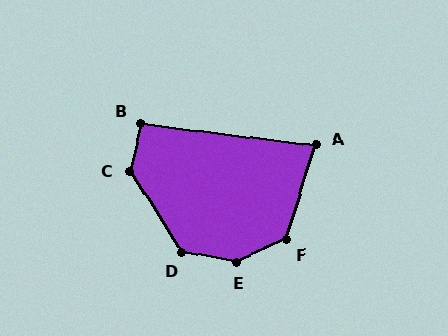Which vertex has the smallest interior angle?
A, at approximately 80 degrees.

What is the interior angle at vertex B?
Approximately 96 degrees (obtuse).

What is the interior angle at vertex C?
Approximately 134 degrees (obtuse).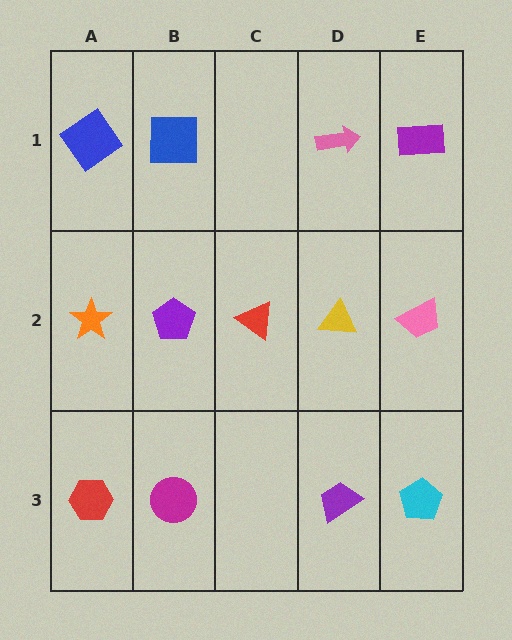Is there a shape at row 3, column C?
No, that cell is empty.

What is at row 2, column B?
A purple pentagon.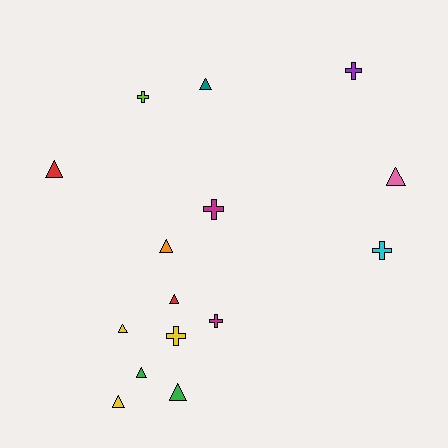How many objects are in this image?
There are 15 objects.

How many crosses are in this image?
There are 6 crosses.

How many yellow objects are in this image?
There are 3 yellow objects.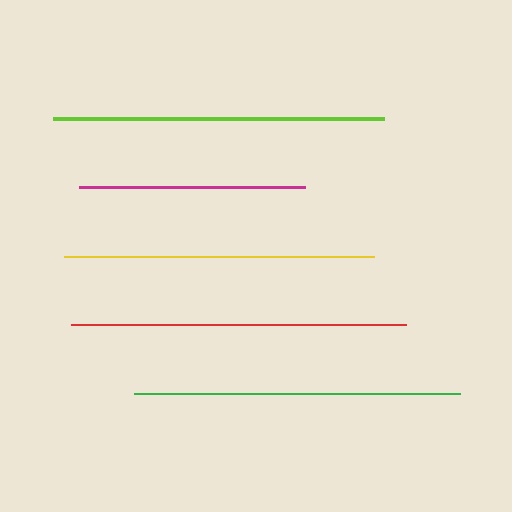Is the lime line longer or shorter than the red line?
The red line is longer than the lime line.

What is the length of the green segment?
The green segment is approximately 326 pixels long.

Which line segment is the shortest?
The magenta line is the shortest at approximately 226 pixels.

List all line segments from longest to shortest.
From longest to shortest: red, lime, green, yellow, magenta.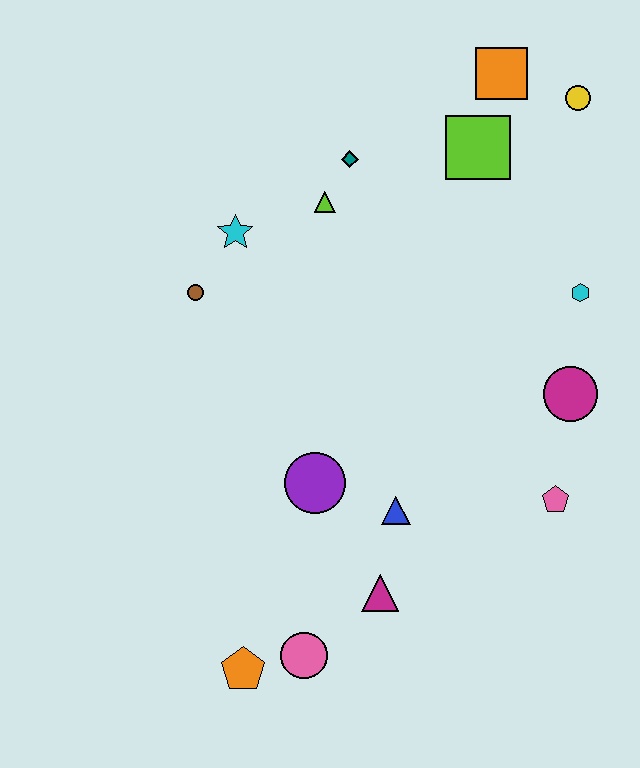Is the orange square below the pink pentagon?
No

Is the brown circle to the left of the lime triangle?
Yes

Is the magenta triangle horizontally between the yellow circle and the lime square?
No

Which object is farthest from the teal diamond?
The orange pentagon is farthest from the teal diamond.